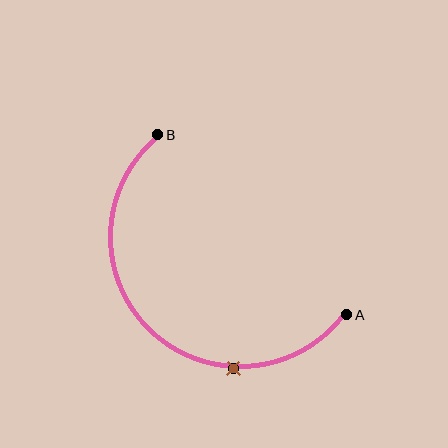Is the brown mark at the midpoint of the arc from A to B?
No. The brown mark lies on the arc but is closer to endpoint A. The arc midpoint would be at the point on the curve equidistant along the arc from both A and B.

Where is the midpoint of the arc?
The arc midpoint is the point on the curve farthest from the straight line joining A and B. It sits below and to the left of that line.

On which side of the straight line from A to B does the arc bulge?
The arc bulges below and to the left of the straight line connecting A and B.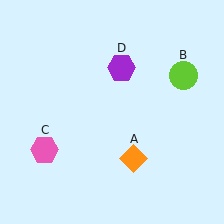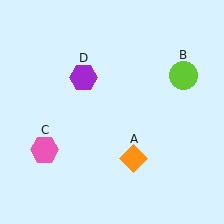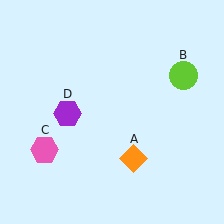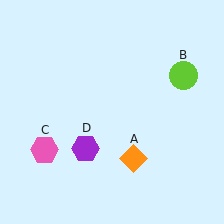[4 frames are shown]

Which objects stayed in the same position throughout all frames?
Orange diamond (object A) and lime circle (object B) and pink hexagon (object C) remained stationary.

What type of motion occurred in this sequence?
The purple hexagon (object D) rotated counterclockwise around the center of the scene.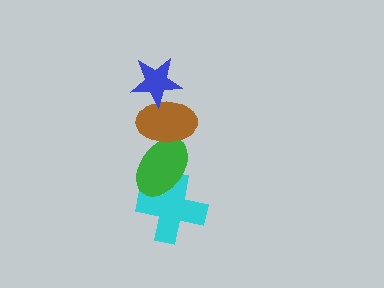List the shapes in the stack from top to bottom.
From top to bottom: the blue star, the brown ellipse, the green ellipse, the cyan cross.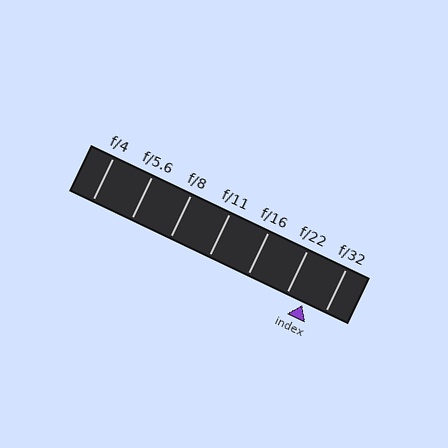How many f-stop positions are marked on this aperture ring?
There are 7 f-stop positions marked.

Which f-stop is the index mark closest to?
The index mark is closest to f/22.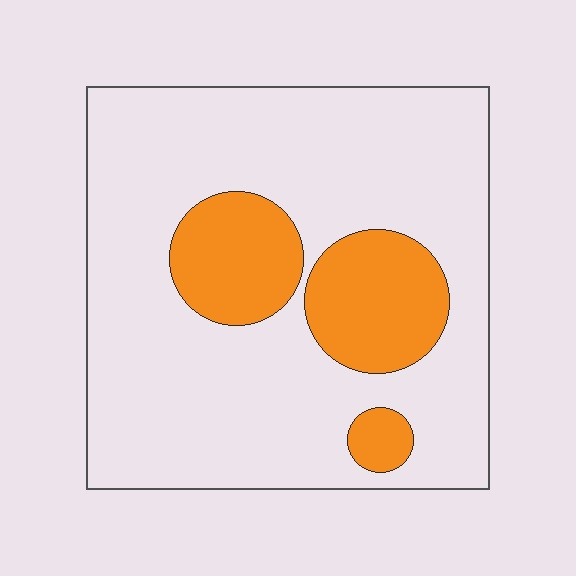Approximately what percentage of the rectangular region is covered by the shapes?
Approximately 20%.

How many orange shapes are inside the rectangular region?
3.